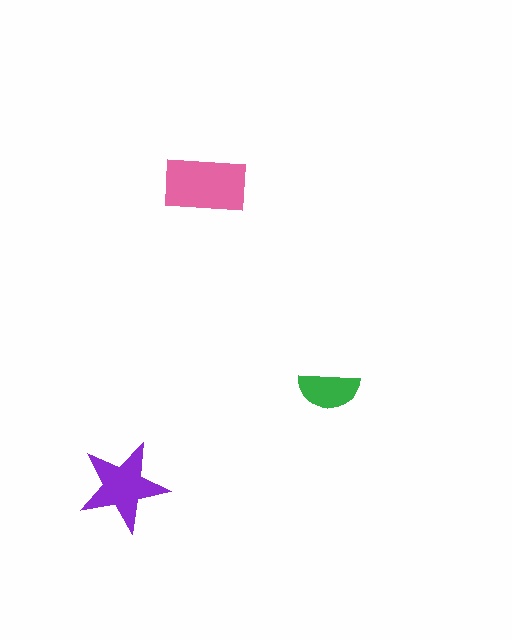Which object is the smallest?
The green semicircle.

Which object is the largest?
The pink rectangle.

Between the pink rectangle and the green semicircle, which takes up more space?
The pink rectangle.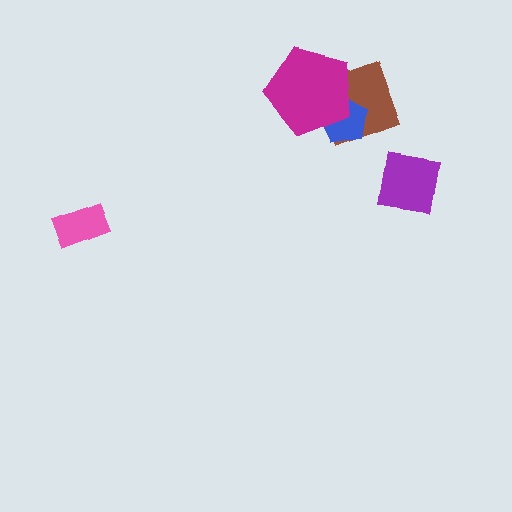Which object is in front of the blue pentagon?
The magenta pentagon is in front of the blue pentagon.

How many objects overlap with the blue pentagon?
2 objects overlap with the blue pentagon.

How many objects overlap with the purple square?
0 objects overlap with the purple square.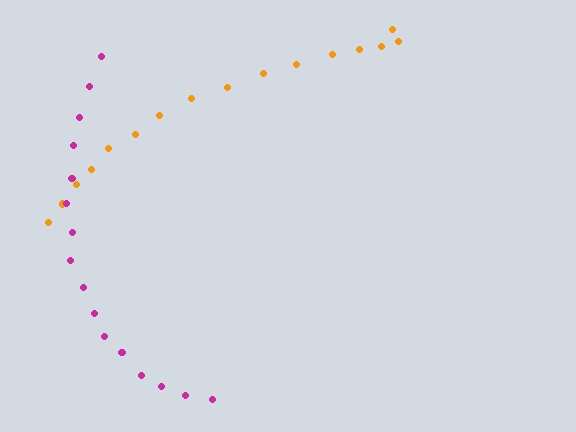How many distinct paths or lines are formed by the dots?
There are 2 distinct paths.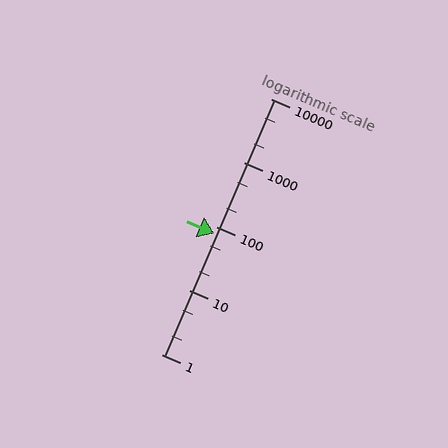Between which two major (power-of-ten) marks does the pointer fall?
The pointer is between 10 and 100.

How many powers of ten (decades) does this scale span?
The scale spans 4 decades, from 1 to 10000.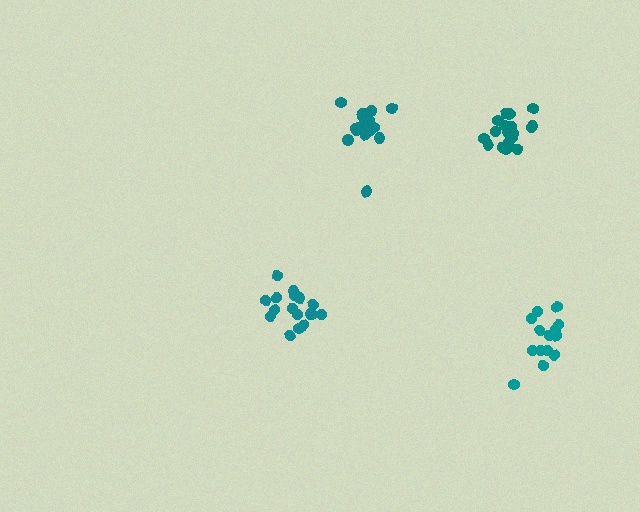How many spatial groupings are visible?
There are 4 spatial groupings.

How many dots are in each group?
Group 1: 14 dots, Group 2: 18 dots, Group 3: 20 dots, Group 4: 20 dots (72 total).